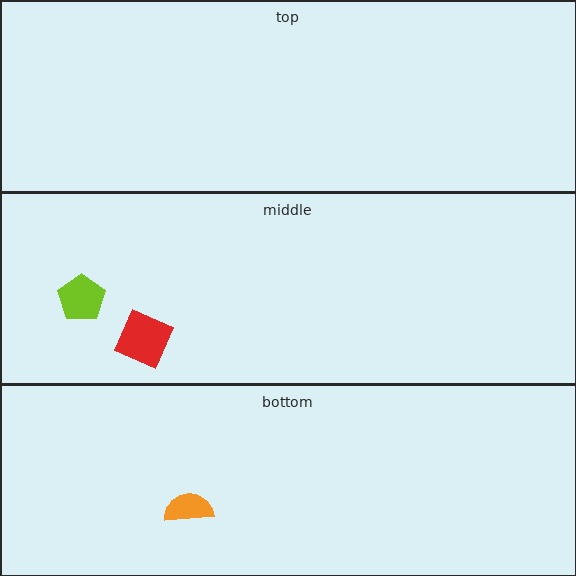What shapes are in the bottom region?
The orange semicircle.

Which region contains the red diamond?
The middle region.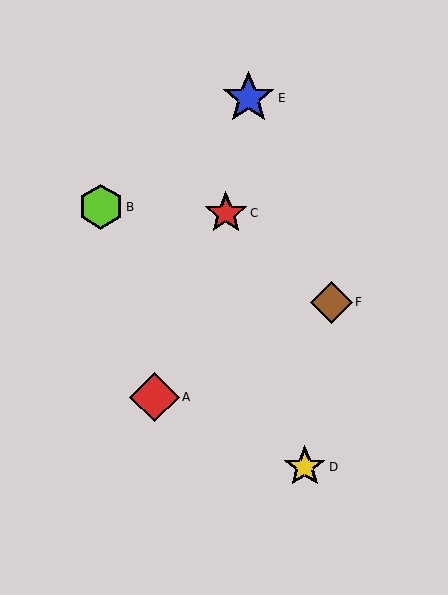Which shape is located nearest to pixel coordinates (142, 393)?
The red diamond (labeled A) at (154, 397) is nearest to that location.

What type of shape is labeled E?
Shape E is a blue star.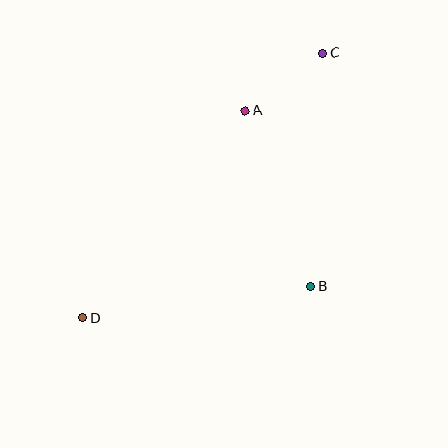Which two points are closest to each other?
Points A and C are closest to each other.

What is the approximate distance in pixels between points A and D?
The distance between A and D is approximately 263 pixels.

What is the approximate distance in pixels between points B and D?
The distance between B and D is approximately 231 pixels.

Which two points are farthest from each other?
Points C and D are farthest from each other.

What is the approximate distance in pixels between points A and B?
The distance between A and B is approximately 188 pixels.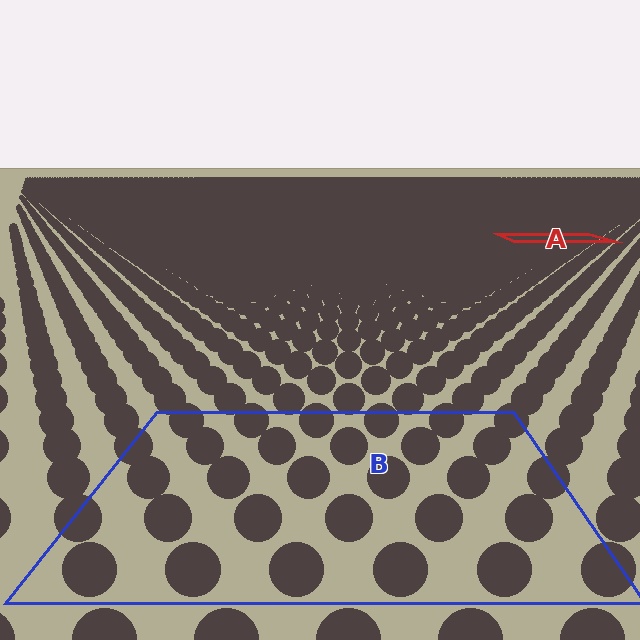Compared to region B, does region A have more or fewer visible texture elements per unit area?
Region A has more texture elements per unit area — they are packed more densely because it is farther away.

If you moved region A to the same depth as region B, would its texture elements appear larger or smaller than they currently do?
They would appear larger. At a closer depth, the same texture elements are projected at a bigger on-screen size.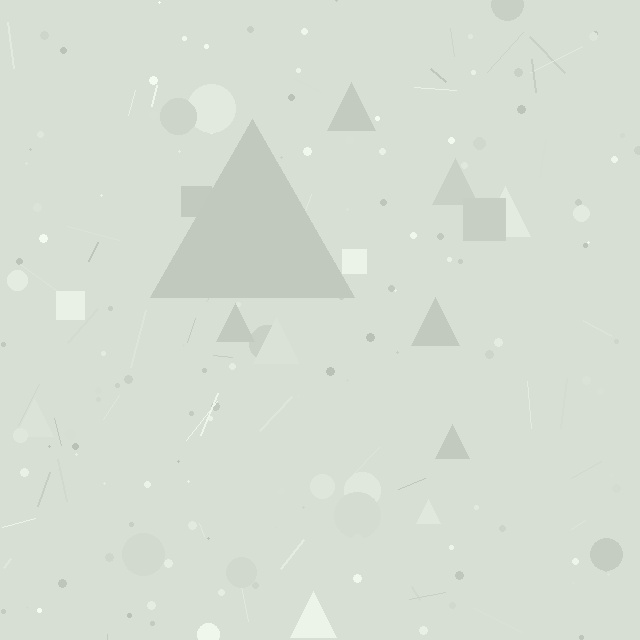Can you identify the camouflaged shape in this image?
The camouflaged shape is a triangle.